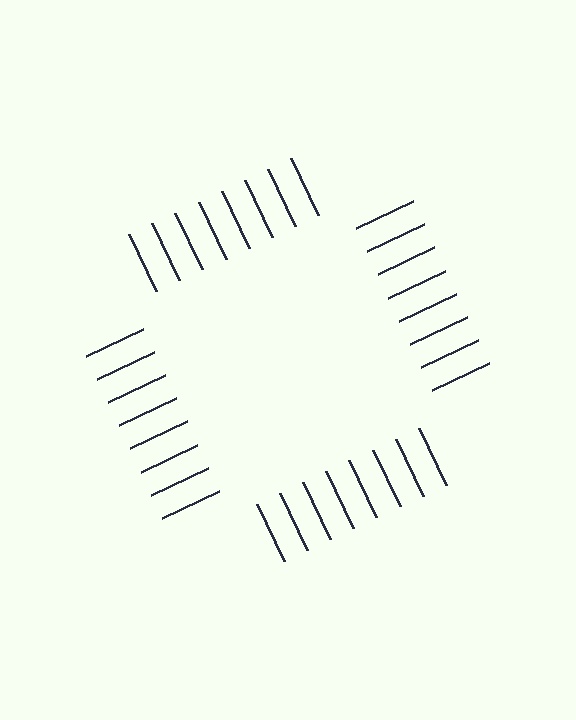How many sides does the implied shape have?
4 sides — the line-ends trace a square.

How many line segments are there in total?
32 — 8 along each of the 4 edges.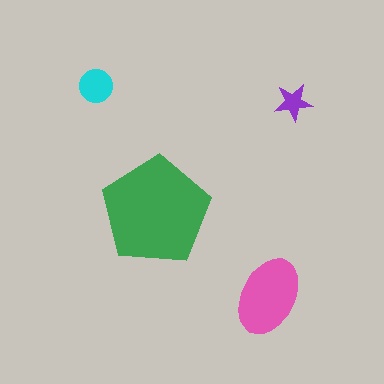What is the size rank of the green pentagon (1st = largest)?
1st.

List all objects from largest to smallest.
The green pentagon, the pink ellipse, the cyan circle, the purple star.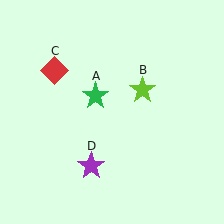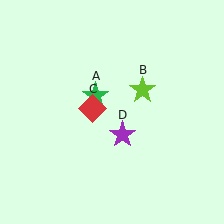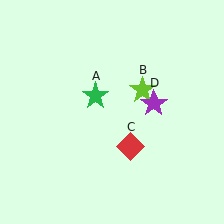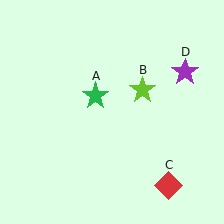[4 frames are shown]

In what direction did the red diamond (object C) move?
The red diamond (object C) moved down and to the right.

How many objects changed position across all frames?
2 objects changed position: red diamond (object C), purple star (object D).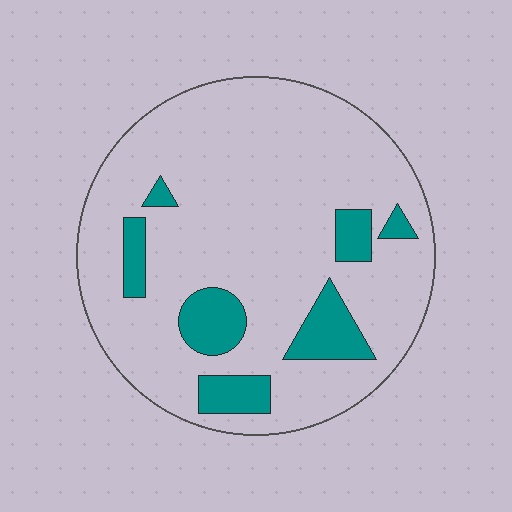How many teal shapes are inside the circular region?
7.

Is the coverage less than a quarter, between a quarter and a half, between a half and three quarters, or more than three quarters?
Less than a quarter.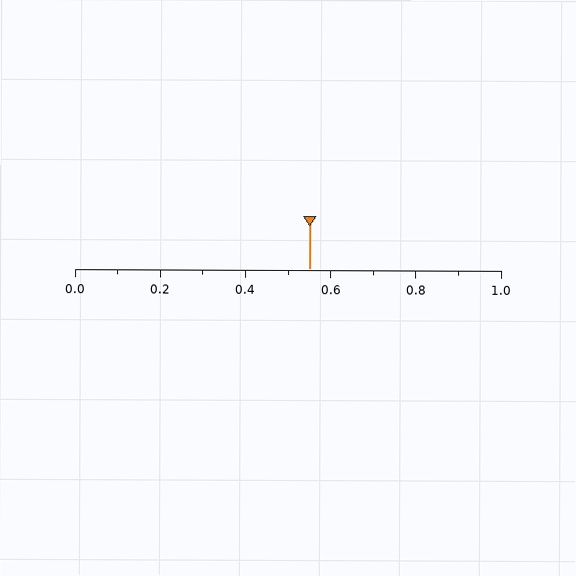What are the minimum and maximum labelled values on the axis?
The axis runs from 0.0 to 1.0.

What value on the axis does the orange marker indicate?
The marker indicates approximately 0.55.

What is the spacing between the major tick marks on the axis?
The major ticks are spaced 0.2 apart.